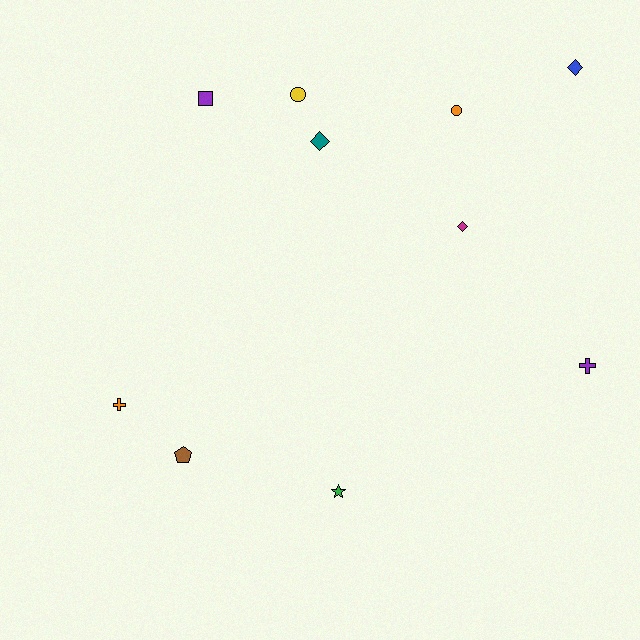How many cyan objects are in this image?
There are no cyan objects.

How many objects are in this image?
There are 10 objects.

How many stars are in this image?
There is 1 star.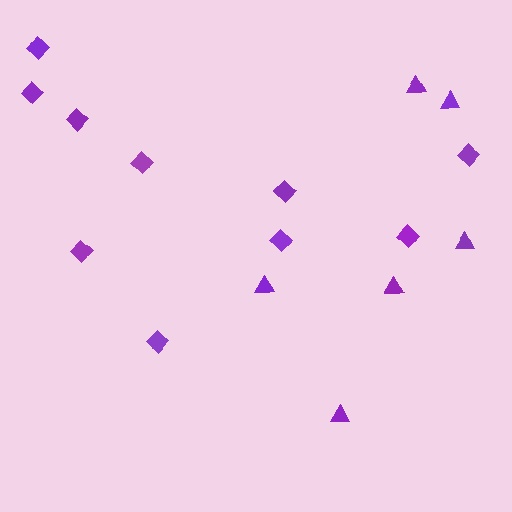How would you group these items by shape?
There are 2 groups: one group of diamonds (10) and one group of triangles (6).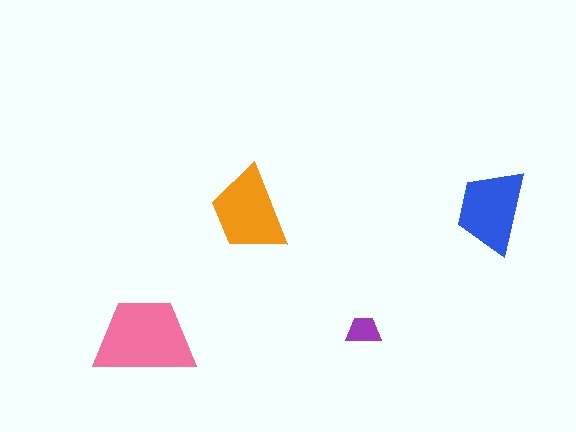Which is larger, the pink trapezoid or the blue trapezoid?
The pink one.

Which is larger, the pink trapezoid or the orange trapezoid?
The pink one.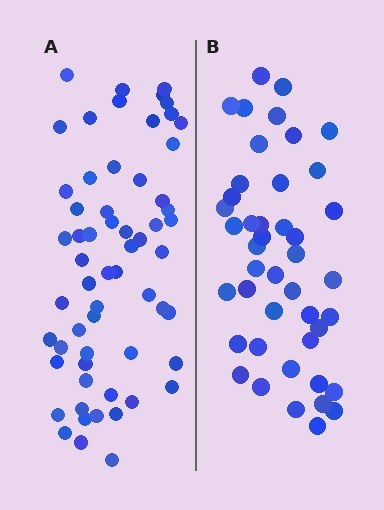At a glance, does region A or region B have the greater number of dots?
Region A (the left region) has more dots.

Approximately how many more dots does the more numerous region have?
Region A has approximately 15 more dots than region B.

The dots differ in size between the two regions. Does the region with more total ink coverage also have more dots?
No. Region B has more total ink coverage because its dots are larger, but region A actually contains more individual dots. Total area can be misleading — the number of items is what matters here.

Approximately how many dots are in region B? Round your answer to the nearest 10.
About 40 dots. (The exact count is 44, which rounds to 40.)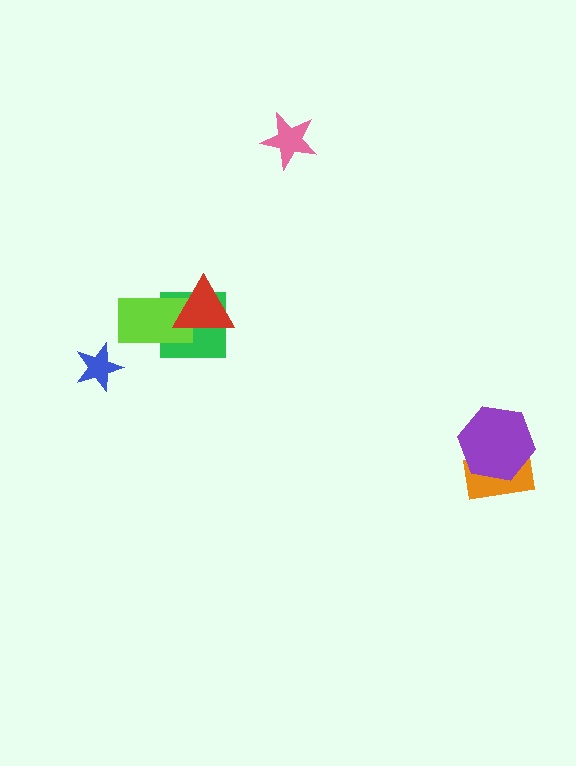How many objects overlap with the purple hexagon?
1 object overlaps with the purple hexagon.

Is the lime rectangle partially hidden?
Yes, it is partially covered by another shape.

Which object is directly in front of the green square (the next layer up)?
The lime rectangle is directly in front of the green square.